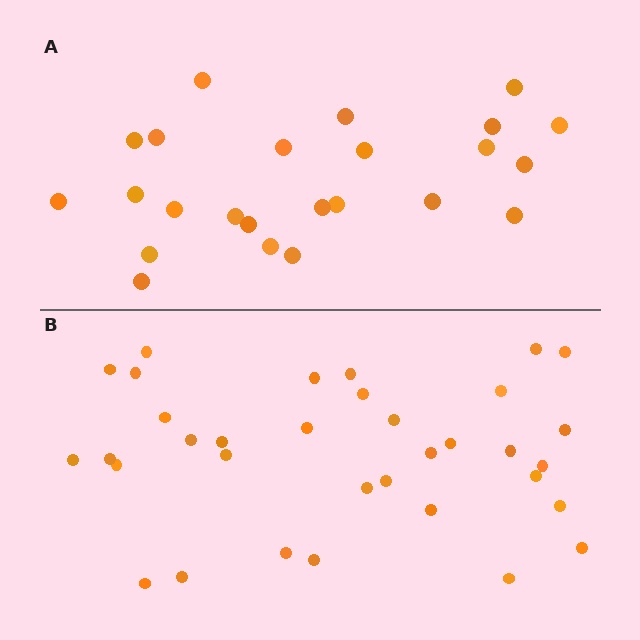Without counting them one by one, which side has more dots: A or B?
Region B (the bottom region) has more dots.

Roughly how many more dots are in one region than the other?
Region B has roughly 10 or so more dots than region A.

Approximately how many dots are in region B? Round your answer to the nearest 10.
About 30 dots. (The exact count is 34, which rounds to 30.)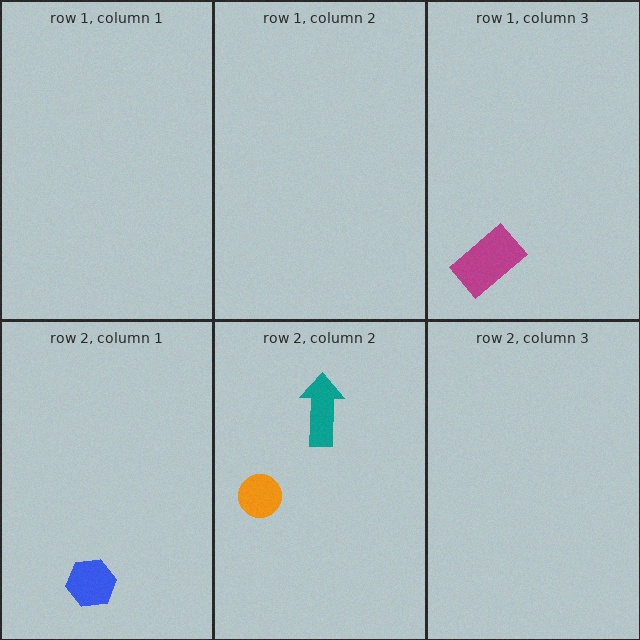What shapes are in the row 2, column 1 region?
The blue hexagon.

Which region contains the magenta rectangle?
The row 1, column 3 region.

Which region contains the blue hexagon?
The row 2, column 1 region.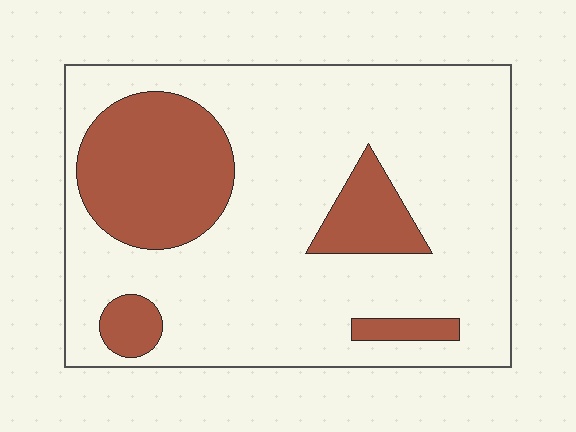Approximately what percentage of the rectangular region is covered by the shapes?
Approximately 25%.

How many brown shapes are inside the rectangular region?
4.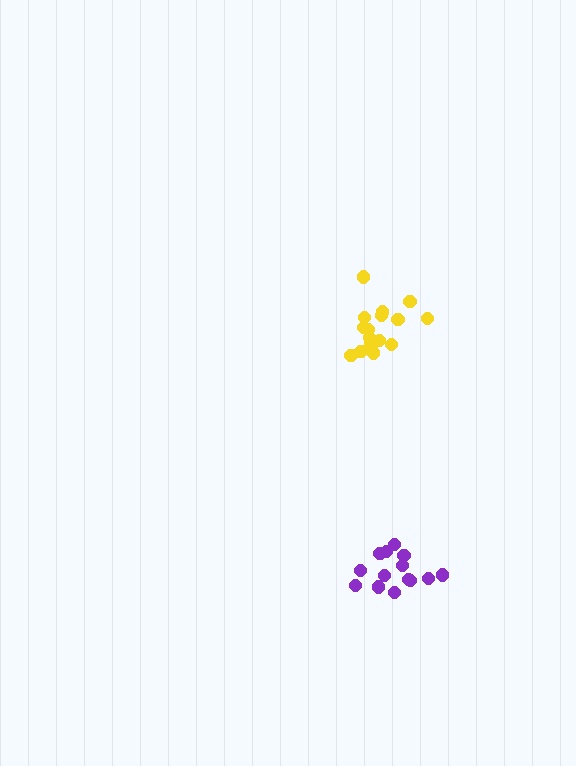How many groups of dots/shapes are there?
There are 2 groups.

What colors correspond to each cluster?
The clusters are colored: purple, yellow.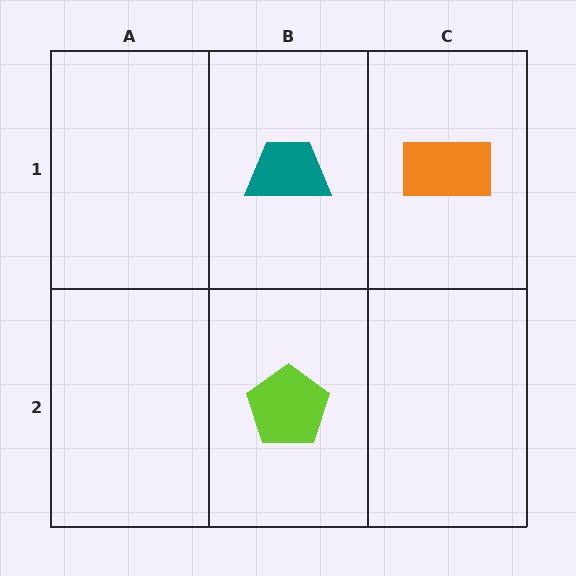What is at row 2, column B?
A lime pentagon.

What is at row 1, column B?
A teal trapezoid.